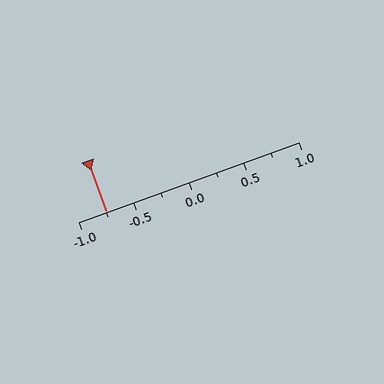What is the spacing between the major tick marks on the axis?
The major ticks are spaced 0.5 apart.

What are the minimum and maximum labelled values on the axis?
The axis runs from -1.0 to 1.0.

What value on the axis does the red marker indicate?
The marker indicates approximately -0.75.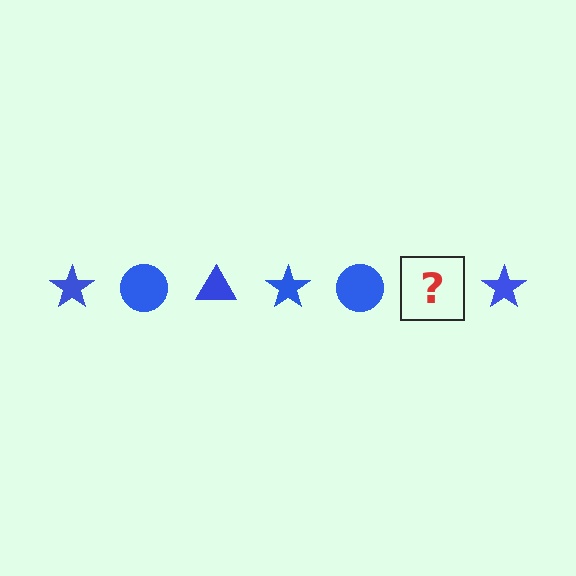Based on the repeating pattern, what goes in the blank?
The blank should be a blue triangle.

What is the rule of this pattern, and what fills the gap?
The rule is that the pattern cycles through star, circle, triangle shapes in blue. The gap should be filled with a blue triangle.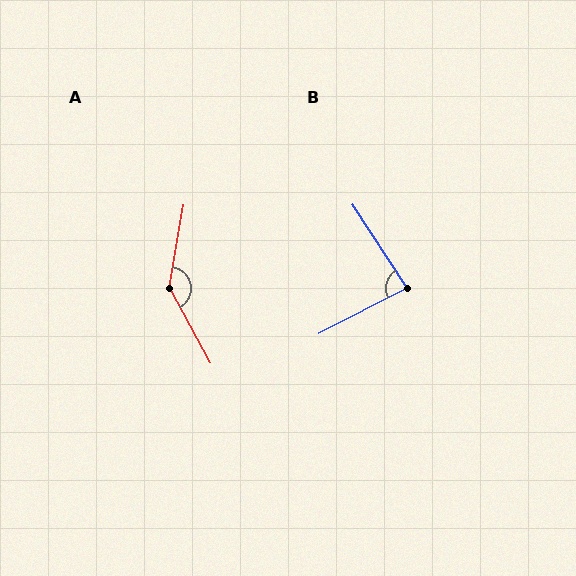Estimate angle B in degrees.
Approximately 84 degrees.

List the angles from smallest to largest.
B (84°), A (141°).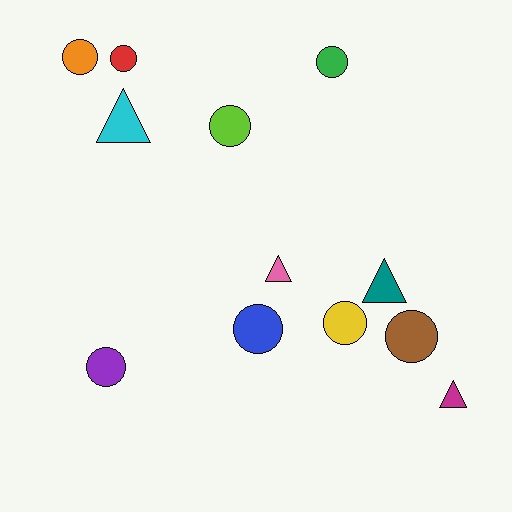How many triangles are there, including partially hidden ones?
There are 4 triangles.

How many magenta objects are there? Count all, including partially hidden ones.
There is 1 magenta object.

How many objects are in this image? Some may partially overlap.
There are 12 objects.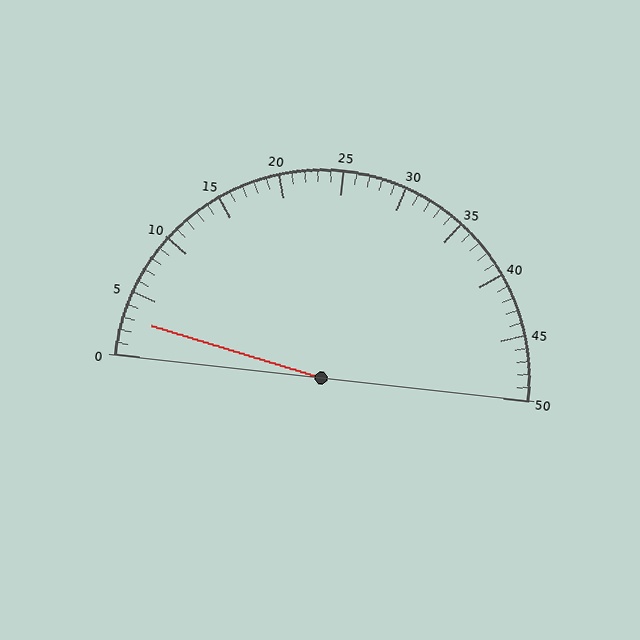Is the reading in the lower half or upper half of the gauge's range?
The reading is in the lower half of the range (0 to 50).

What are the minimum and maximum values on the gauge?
The gauge ranges from 0 to 50.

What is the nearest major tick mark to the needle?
The nearest major tick mark is 5.